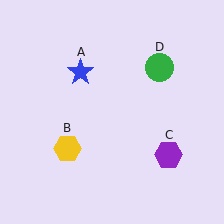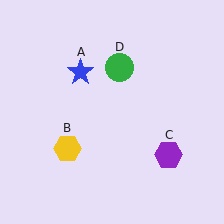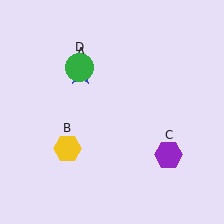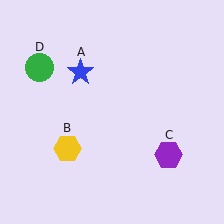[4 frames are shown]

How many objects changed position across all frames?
1 object changed position: green circle (object D).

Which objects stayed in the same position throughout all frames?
Blue star (object A) and yellow hexagon (object B) and purple hexagon (object C) remained stationary.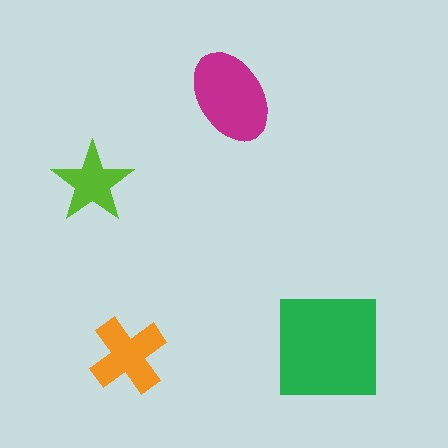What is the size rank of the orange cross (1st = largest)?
3rd.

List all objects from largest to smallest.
The green square, the magenta ellipse, the orange cross, the lime star.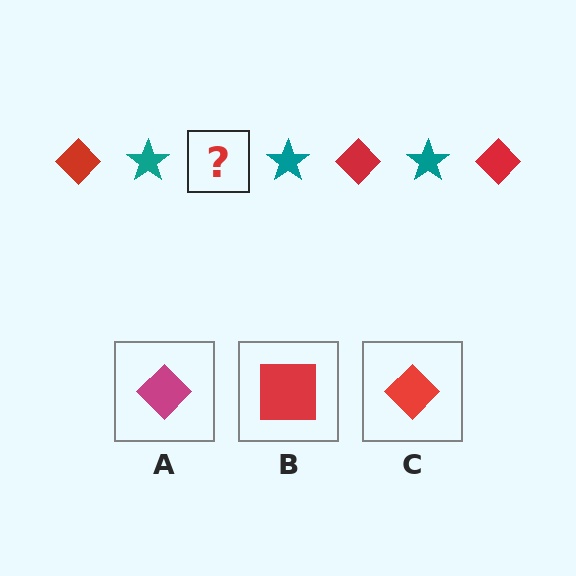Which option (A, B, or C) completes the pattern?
C.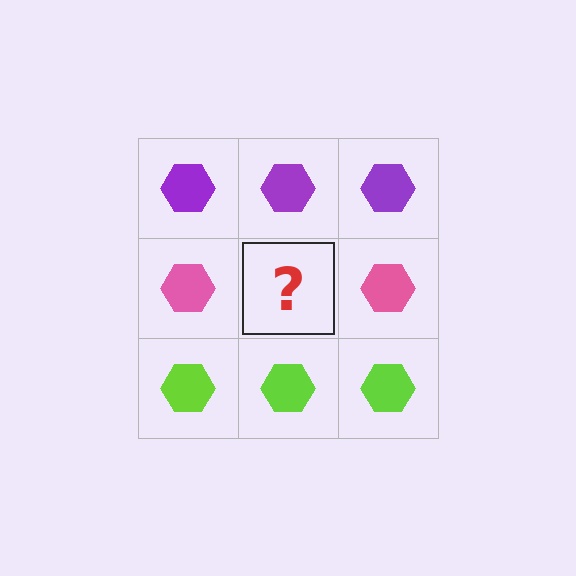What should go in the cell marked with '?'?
The missing cell should contain a pink hexagon.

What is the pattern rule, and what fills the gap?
The rule is that each row has a consistent color. The gap should be filled with a pink hexagon.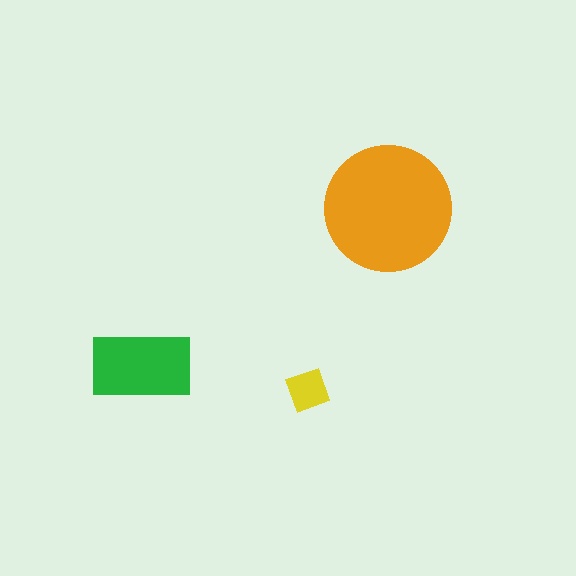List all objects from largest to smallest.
The orange circle, the green rectangle, the yellow square.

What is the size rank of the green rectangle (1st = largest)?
2nd.